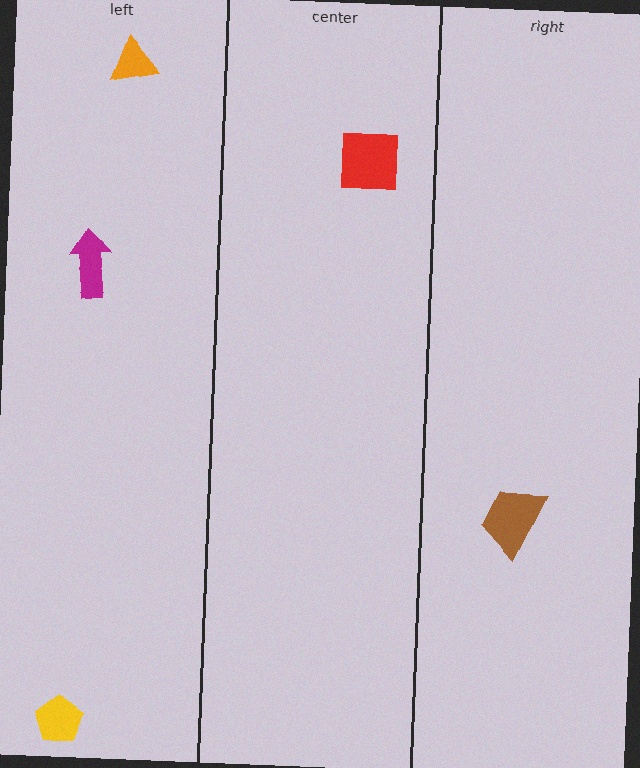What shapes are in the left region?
The yellow pentagon, the magenta arrow, the orange triangle.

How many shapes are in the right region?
1.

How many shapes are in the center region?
1.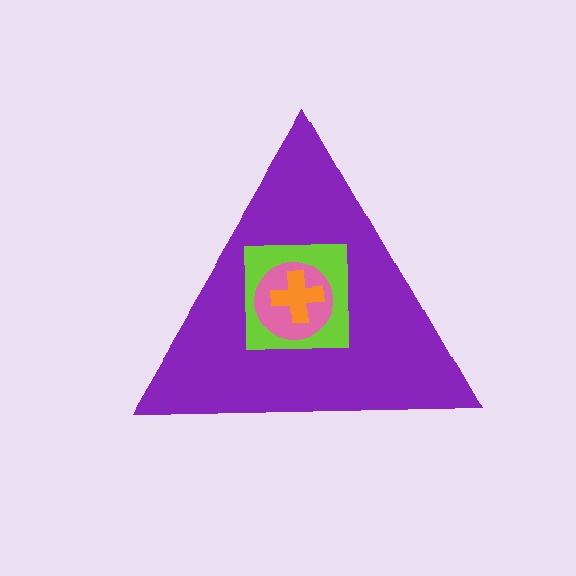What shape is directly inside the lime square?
The pink circle.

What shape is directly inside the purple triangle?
The lime square.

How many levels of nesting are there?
4.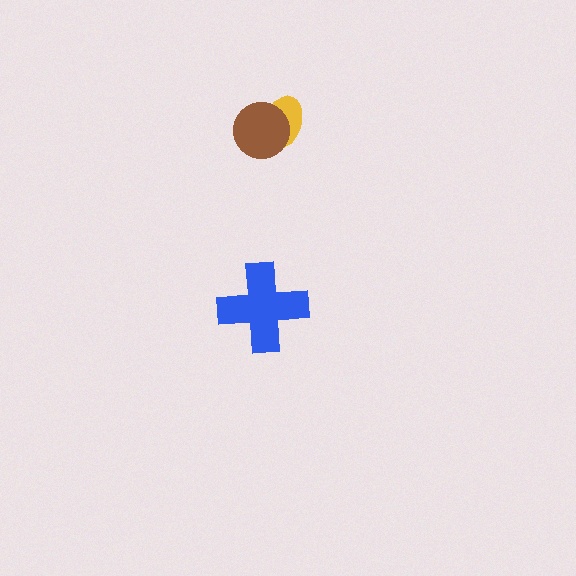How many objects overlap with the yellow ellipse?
1 object overlaps with the yellow ellipse.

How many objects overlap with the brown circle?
1 object overlaps with the brown circle.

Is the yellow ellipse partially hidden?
Yes, it is partially covered by another shape.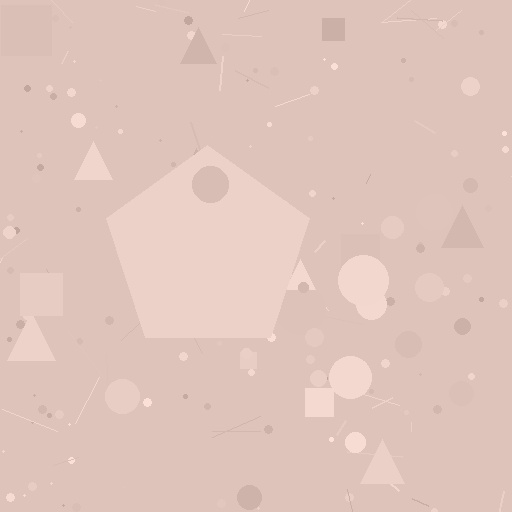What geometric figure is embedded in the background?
A pentagon is embedded in the background.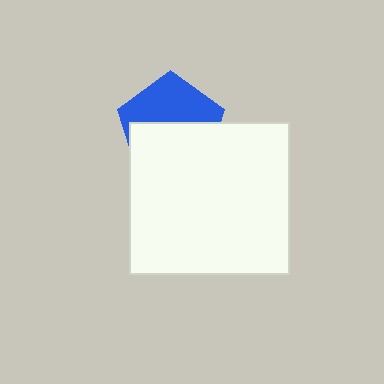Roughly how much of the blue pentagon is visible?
About half of it is visible (roughly 45%).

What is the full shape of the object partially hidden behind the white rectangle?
The partially hidden object is a blue pentagon.